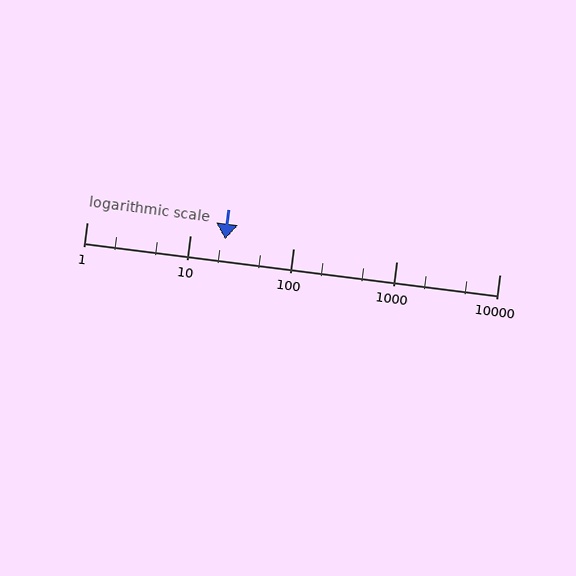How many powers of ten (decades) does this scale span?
The scale spans 4 decades, from 1 to 10000.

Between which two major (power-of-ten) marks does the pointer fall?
The pointer is between 10 and 100.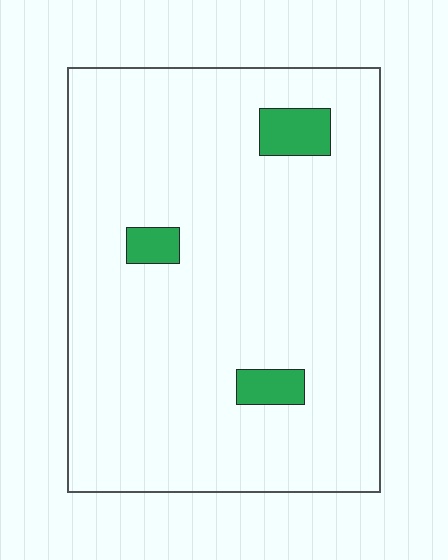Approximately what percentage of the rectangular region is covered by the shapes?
Approximately 5%.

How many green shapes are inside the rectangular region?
3.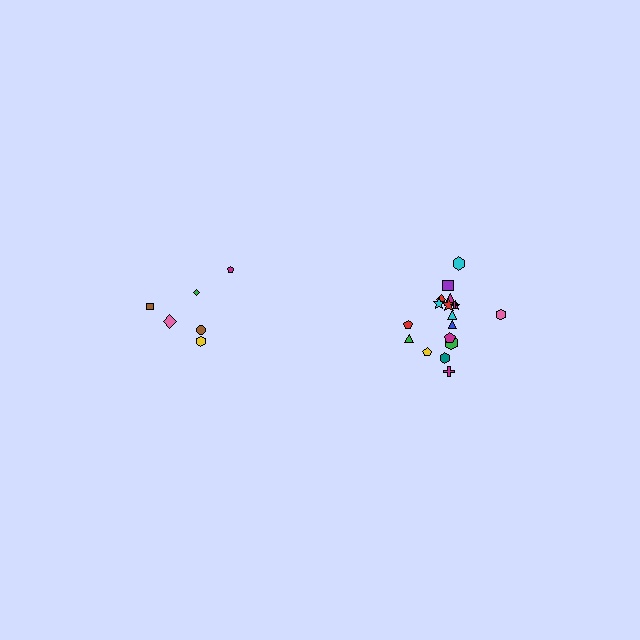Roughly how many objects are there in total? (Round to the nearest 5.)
Roughly 25 objects in total.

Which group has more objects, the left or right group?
The right group.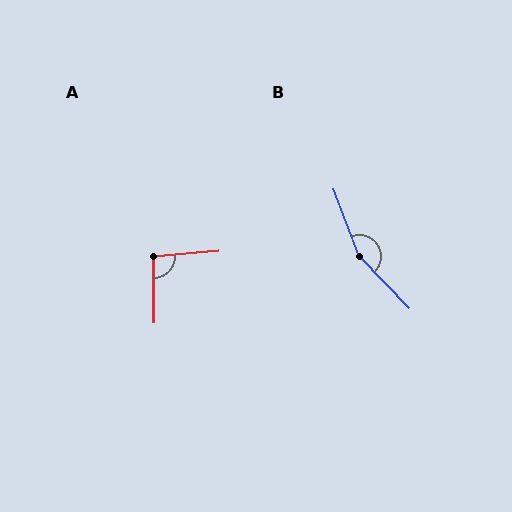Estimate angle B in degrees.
Approximately 157 degrees.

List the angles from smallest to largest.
A (94°), B (157°).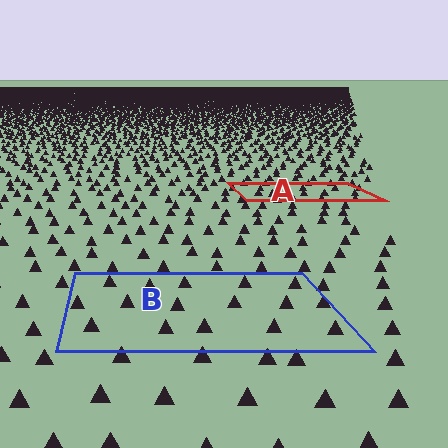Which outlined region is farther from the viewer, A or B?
Region A is farther from the viewer — the texture elements inside it appear smaller and more densely packed.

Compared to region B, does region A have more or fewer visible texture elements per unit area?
Region A has more texture elements per unit area — they are packed more densely because it is farther away.